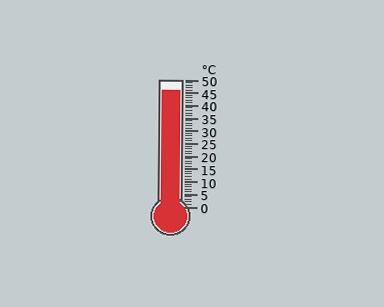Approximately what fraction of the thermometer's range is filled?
The thermometer is filled to approximately 90% of its range.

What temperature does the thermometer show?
The thermometer shows approximately 46°C.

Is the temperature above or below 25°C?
The temperature is above 25°C.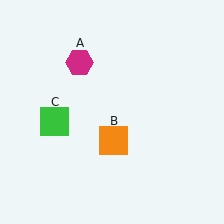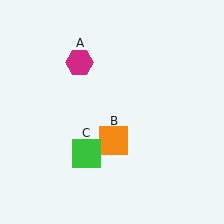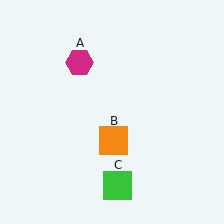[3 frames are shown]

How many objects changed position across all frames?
1 object changed position: green square (object C).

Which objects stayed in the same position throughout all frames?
Magenta hexagon (object A) and orange square (object B) remained stationary.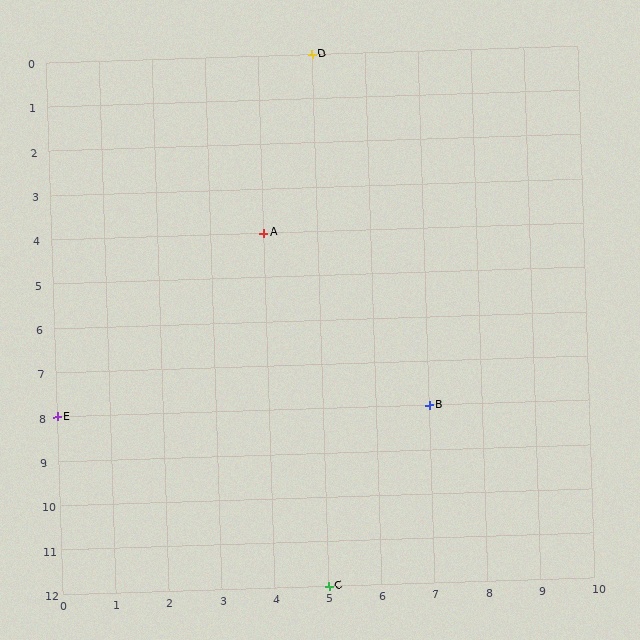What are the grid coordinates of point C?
Point C is at grid coordinates (5, 12).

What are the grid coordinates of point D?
Point D is at grid coordinates (5, 0).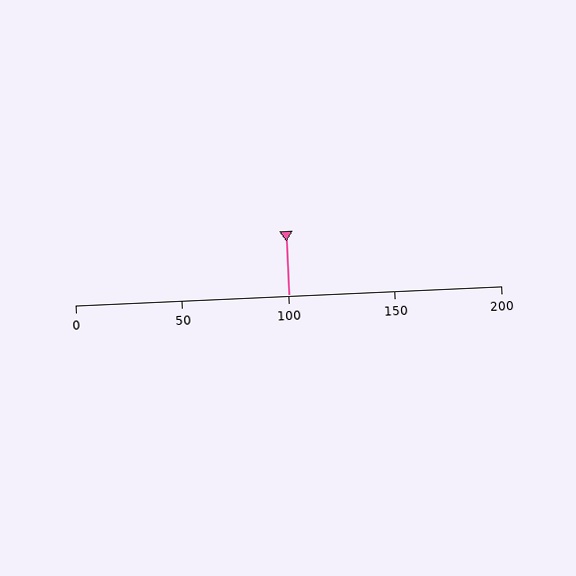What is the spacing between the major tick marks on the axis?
The major ticks are spaced 50 apart.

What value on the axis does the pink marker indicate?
The marker indicates approximately 100.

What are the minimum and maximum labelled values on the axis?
The axis runs from 0 to 200.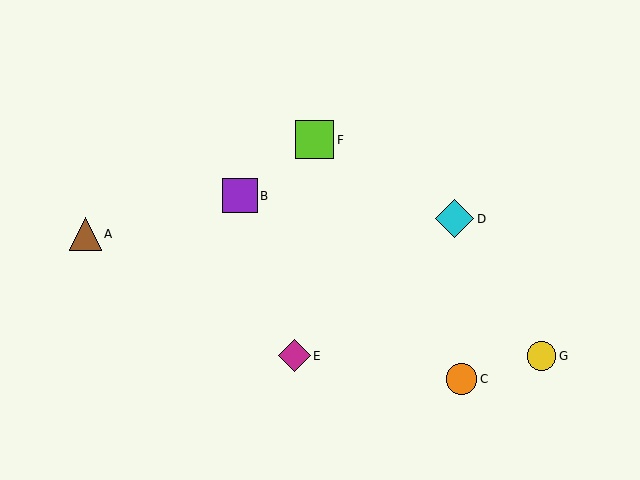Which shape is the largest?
The cyan diamond (labeled D) is the largest.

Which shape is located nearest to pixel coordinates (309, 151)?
The lime square (labeled F) at (315, 140) is nearest to that location.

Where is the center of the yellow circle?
The center of the yellow circle is at (541, 356).